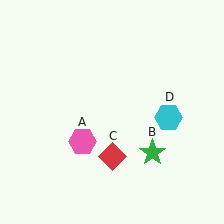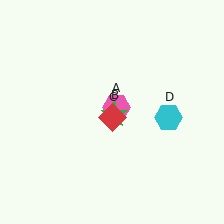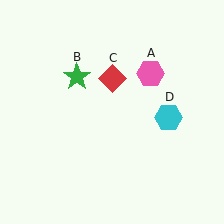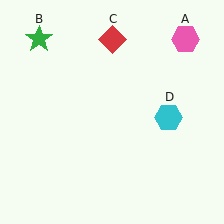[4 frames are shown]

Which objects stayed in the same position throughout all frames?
Cyan hexagon (object D) remained stationary.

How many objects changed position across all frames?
3 objects changed position: pink hexagon (object A), green star (object B), red diamond (object C).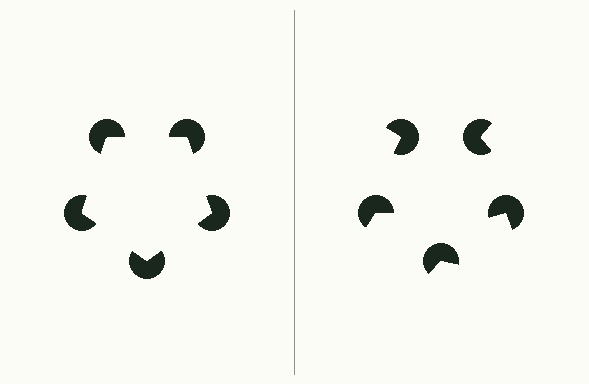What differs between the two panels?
The pac-man discs are positioned identically on both sides; only the wedge orientations differ. On the left they align to a pentagon; on the right they are misaligned.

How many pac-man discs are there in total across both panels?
10 — 5 on each side.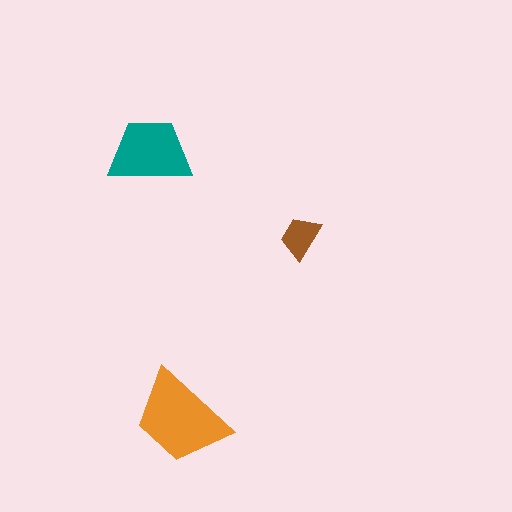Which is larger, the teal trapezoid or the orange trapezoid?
The orange one.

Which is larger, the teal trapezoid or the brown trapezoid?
The teal one.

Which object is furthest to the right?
The brown trapezoid is rightmost.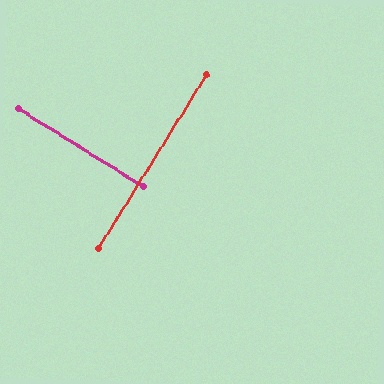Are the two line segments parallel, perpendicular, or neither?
Perpendicular — they meet at approximately 90°.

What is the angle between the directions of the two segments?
Approximately 90 degrees.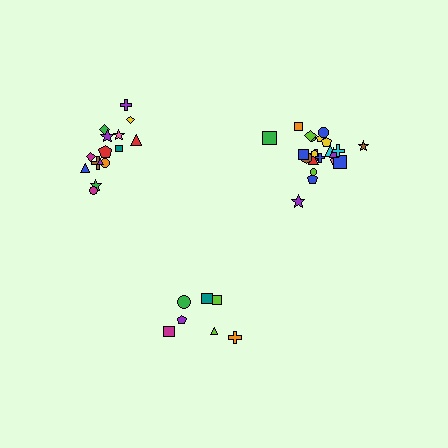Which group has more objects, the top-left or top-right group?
The top-right group.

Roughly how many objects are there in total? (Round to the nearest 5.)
Roughly 45 objects in total.